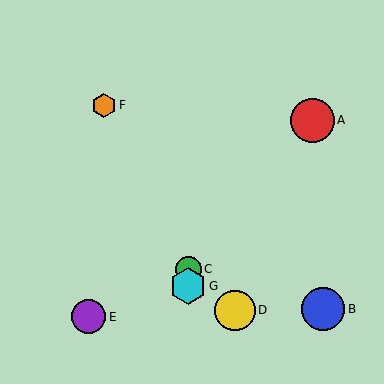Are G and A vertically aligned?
No, G is at x≈188 and A is at x≈313.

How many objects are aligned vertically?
2 objects (C, G) are aligned vertically.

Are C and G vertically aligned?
Yes, both are at x≈188.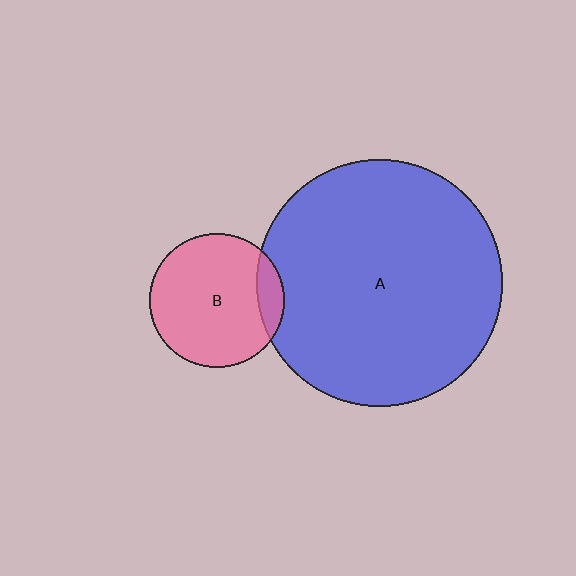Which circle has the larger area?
Circle A (blue).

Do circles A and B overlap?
Yes.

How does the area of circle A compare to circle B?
Approximately 3.3 times.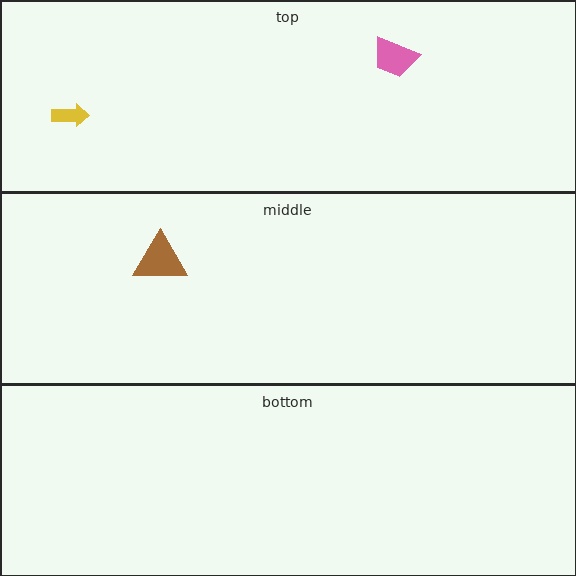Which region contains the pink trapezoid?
The top region.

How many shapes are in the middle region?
1.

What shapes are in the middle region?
The brown triangle.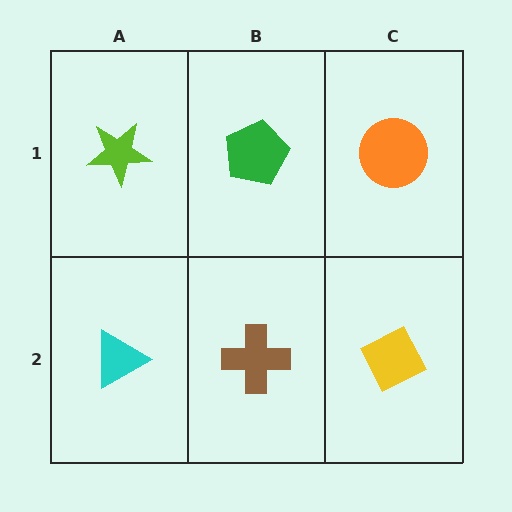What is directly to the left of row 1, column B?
A lime star.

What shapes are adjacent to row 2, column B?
A green pentagon (row 1, column B), a cyan triangle (row 2, column A), a yellow diamond (row 2, column C).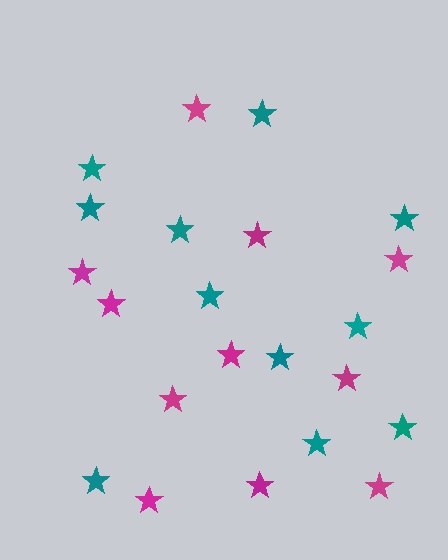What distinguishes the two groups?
There are 2 groups: one group of magenta stars (11) and one group of teal stars (11).